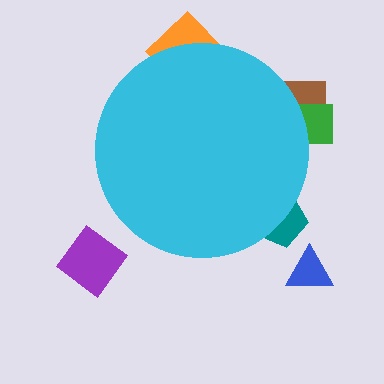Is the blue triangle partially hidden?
No, the blue triangle is fully visible.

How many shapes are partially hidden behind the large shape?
4 shapes are partially hidden.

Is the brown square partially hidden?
Yes, the brown square is partially hidden behind the cyan circle.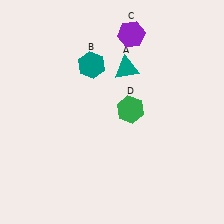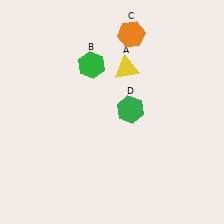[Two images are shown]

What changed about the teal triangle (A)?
In Image 1, A is teal. In Image 2, it changed to yellow.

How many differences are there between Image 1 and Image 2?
There are 3 differences between the two images.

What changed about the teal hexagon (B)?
In Image 1, B is teal. In Image 2, it changed to green.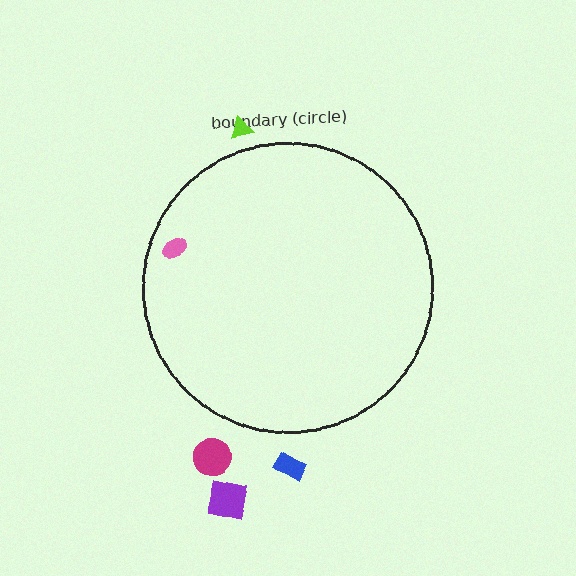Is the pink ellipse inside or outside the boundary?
Inside.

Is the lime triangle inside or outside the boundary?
Outside.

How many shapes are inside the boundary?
1 inside, 4 outside.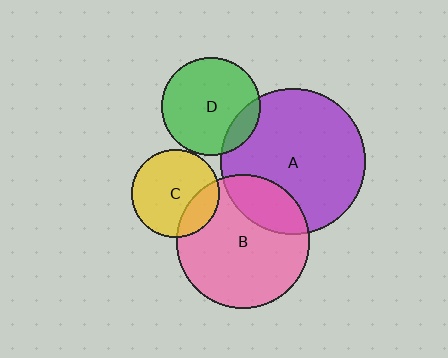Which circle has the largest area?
Circle A (purple).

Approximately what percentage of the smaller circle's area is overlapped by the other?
Approximately 25%.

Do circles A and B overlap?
Yes.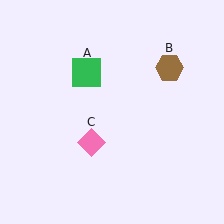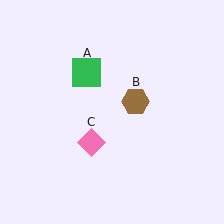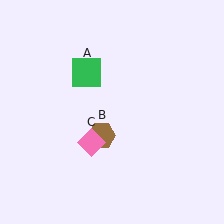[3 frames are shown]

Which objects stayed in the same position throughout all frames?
Green square (object A) and pink diamond (object C) remained stationary.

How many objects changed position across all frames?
1 object changed position: brown hexagon (object B).